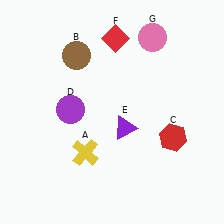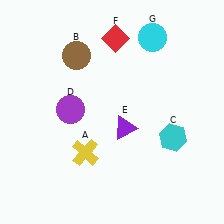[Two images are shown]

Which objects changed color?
C changed from red to cyan. G changed from pink to cyan.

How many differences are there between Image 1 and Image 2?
There are 2 differences between the two images.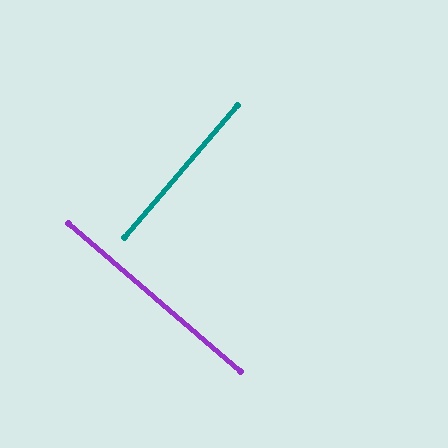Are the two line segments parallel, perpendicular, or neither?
Perpendicular — they meet at approximately 90°.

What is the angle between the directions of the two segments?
Approximately 90 degrees.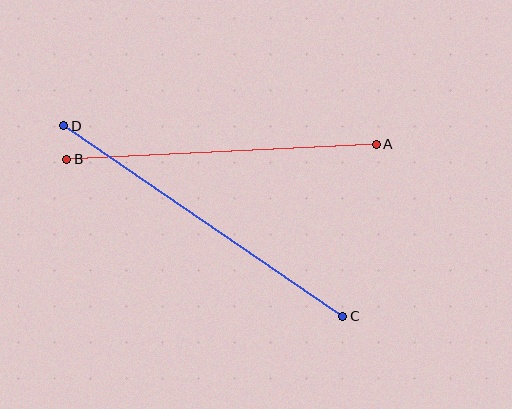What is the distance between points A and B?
The distance is approximately 310 pixels.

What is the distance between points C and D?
The distance is approximately 338 pixels.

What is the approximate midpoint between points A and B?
The midpoint is at approximately (221, 152) pixels.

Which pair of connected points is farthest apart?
Points C and D are farthest apart.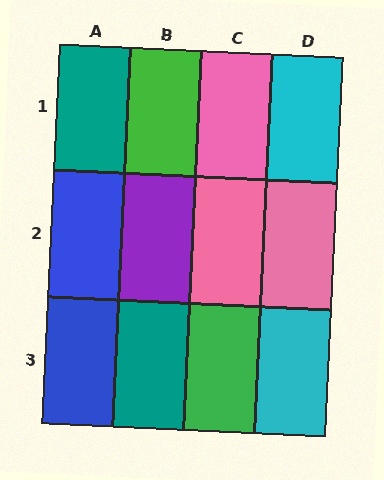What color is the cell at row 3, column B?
Teal.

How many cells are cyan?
2 cells are cyan.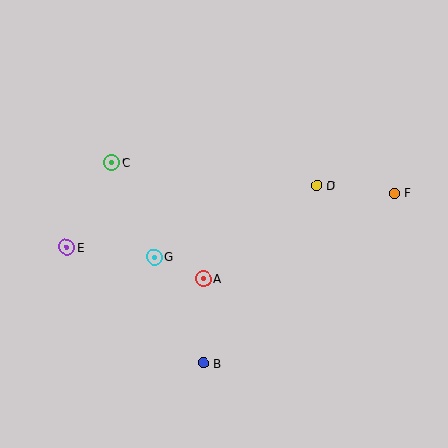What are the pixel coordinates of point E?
Point E is at (67, 247).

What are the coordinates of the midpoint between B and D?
The midpoint between B and D is at (260, 274).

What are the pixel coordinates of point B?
Point B is at (203, 363).